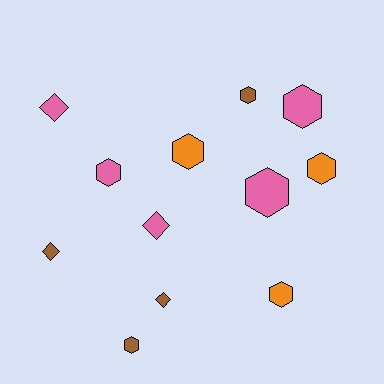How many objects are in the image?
There are 12 objects.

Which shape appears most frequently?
Hexagon, with 8 objects.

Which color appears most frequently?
Pink, with 5 objects.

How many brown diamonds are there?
There are 2 brown diamonds.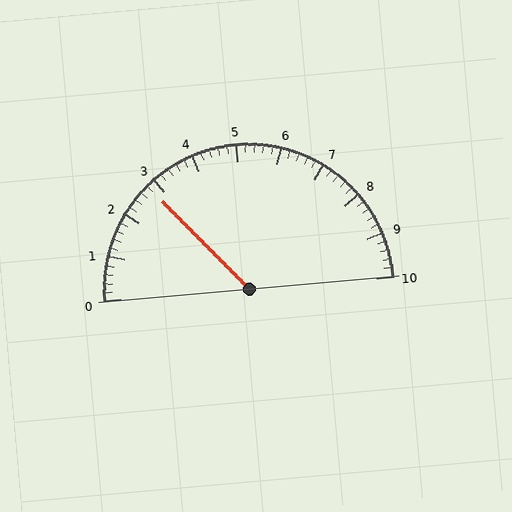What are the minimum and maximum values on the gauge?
The gauge ranges from 0 to 10.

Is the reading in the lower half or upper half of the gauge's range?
The reading is in the lower half of the range (0 to 10).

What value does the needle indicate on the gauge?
The needle indicates approximately 2.8.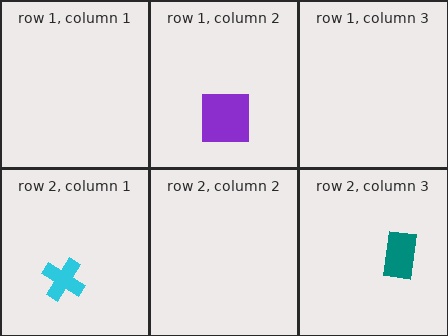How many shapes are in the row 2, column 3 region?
1.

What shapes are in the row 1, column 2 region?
The purple square.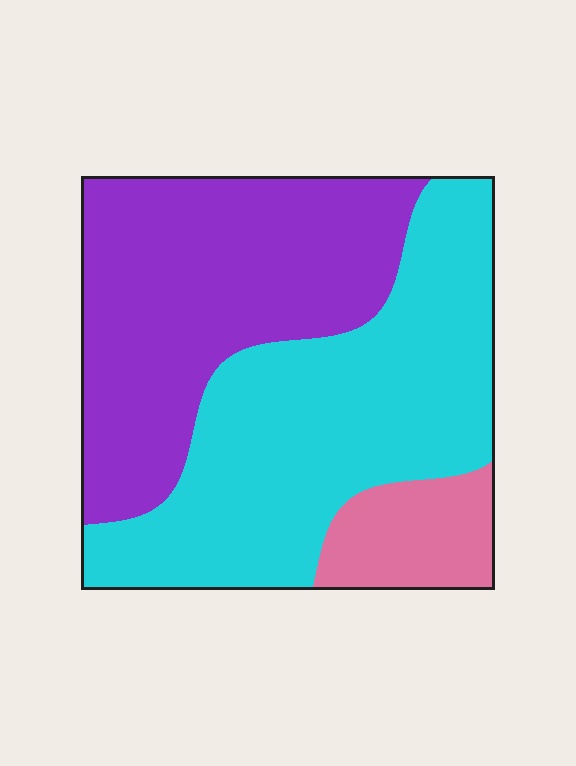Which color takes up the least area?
Pink, at roughly 10%.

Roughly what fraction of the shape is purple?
Purple takes up about two fifths (2/5) of the shape.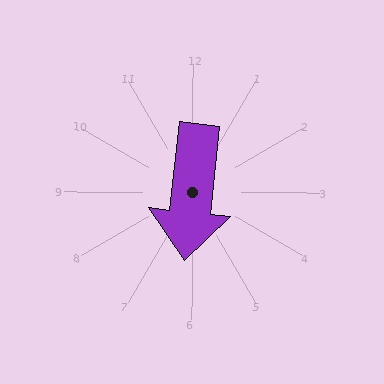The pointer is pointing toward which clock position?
Roughly 6 o'clock.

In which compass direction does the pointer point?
South.